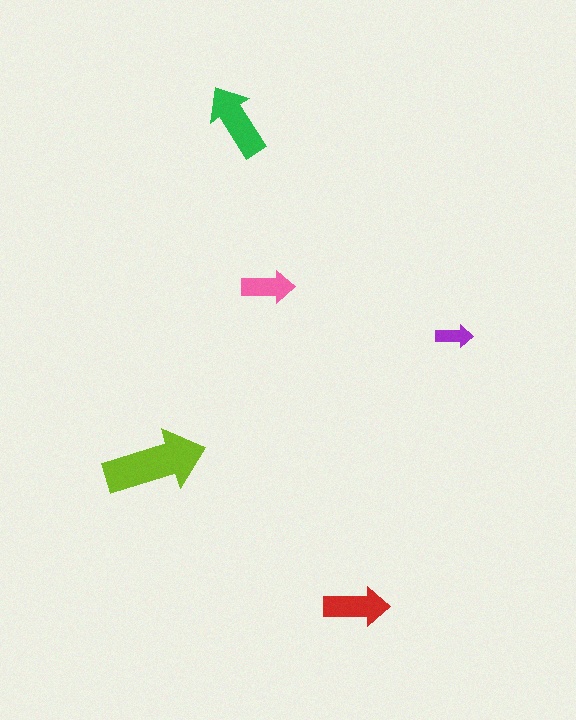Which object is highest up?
The green arrow is topmost.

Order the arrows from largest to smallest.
the lime one, the green one, the red one, the pink one, the purple one.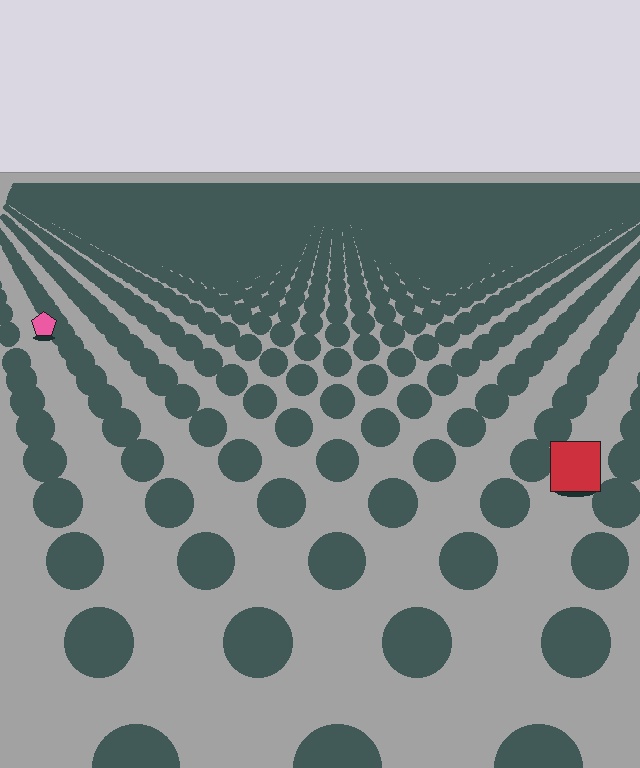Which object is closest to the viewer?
The red square is closest. The texture marks near it are larger and more spread out.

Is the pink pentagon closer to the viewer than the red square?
No. The red square is closer — you can tell from the texture gradient: the ground texture is coarser near it.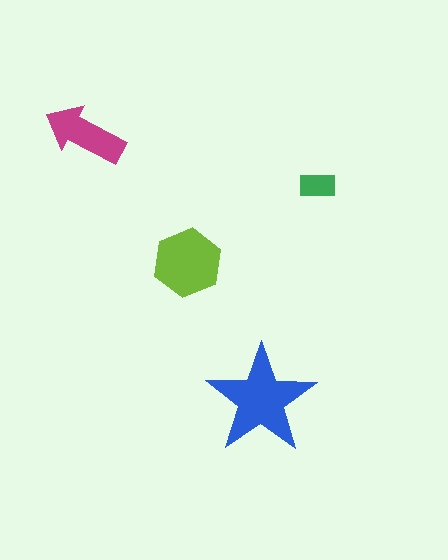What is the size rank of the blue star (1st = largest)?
1st.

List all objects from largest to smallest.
The blue star, the lime hexagon, the magenta arrow, the green rectangle.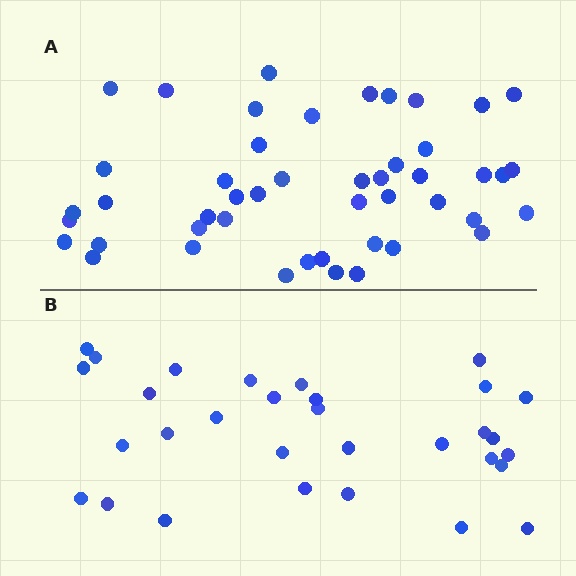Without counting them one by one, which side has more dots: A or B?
Region A (the top region) has more dots.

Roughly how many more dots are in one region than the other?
Region A has approximately 15 more dots than region B.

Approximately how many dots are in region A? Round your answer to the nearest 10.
About 50 dots. (The exact count is 47, which rounds to 50.)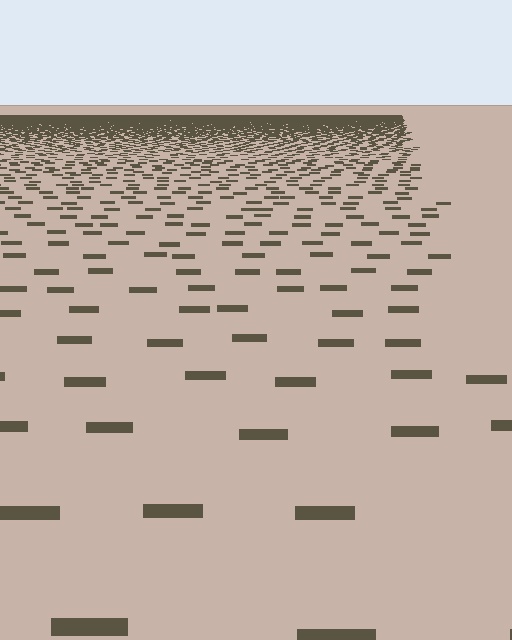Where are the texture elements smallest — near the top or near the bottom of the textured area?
Near the top.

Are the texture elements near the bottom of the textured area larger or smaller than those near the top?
Larger. Near the bottom, elements are closer to the viewer and appear at a bigger on-screen size.